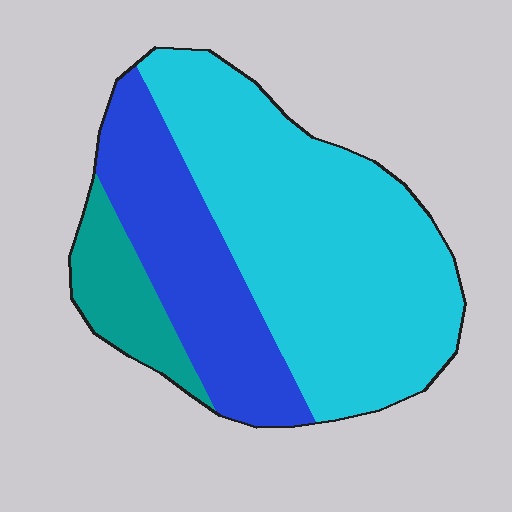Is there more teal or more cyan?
Cyan.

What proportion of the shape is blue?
Blue takes up about one quarter (1/4) of the shape.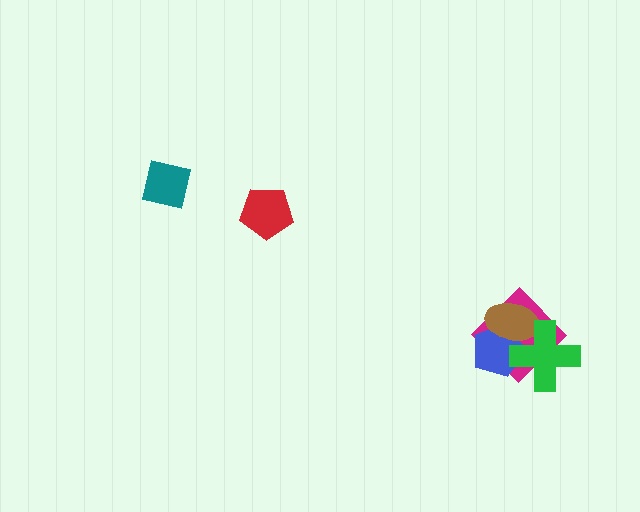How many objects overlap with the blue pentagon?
3 objects overlap with the blue pentagon.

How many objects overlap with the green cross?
3 objects overlap with the green cross.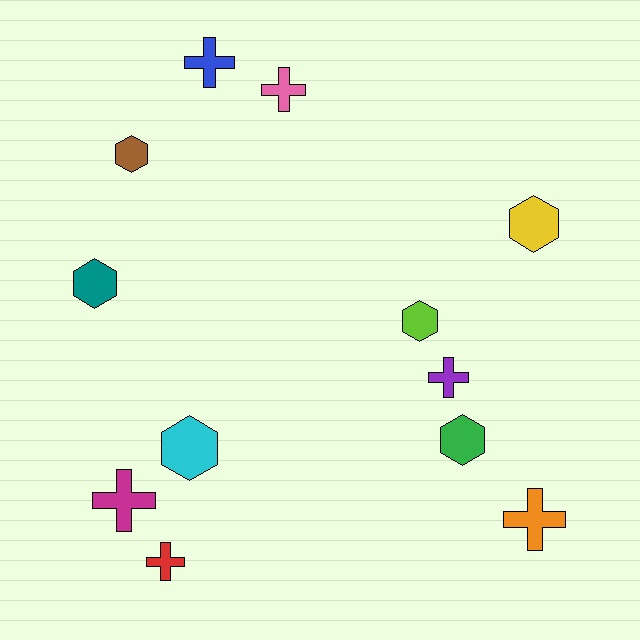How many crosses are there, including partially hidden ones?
There are 6 crosses.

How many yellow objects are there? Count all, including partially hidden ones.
There is 1 yellow object.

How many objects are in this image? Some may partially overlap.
There are 12 objects.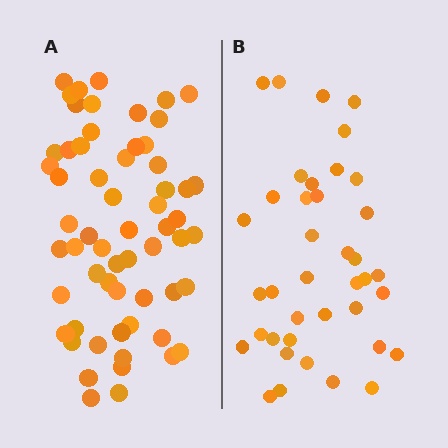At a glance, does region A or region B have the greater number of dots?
Region A (the left region) has more dots.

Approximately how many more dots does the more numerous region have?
Region A has approximately 20 more dots than region B.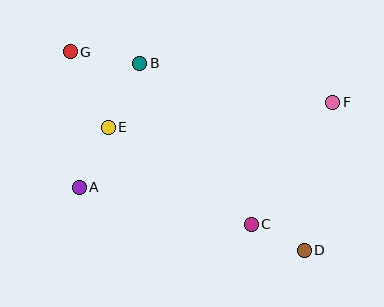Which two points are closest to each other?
Points C and D are closest to each other.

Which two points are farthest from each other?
Points D and G are farthest from each other.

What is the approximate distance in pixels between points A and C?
The distance between A and C is approximately 176 pixels.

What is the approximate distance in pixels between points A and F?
The distance between A and F is approximately 267 pixels.